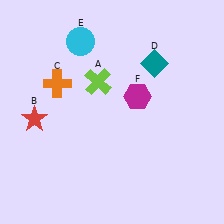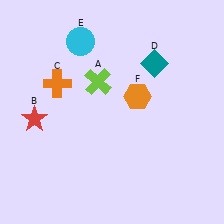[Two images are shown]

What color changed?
The hexagon (F) changed from magenta in Image 1 to orange in Image 2.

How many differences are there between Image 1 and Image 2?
There is 1 difference between the two images.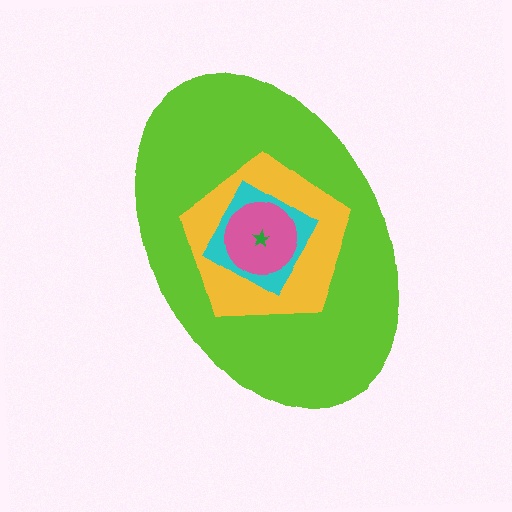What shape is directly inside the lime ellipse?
The yellow pentagon.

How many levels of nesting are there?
5.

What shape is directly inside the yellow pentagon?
The cyan diamond.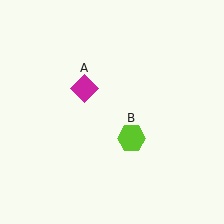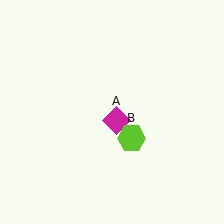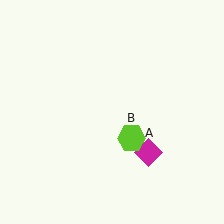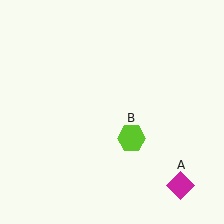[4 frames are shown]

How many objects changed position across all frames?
1 object changed position: magenta diamond (object A).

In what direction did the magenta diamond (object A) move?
The magenta diamond (object A) moved down and to the right.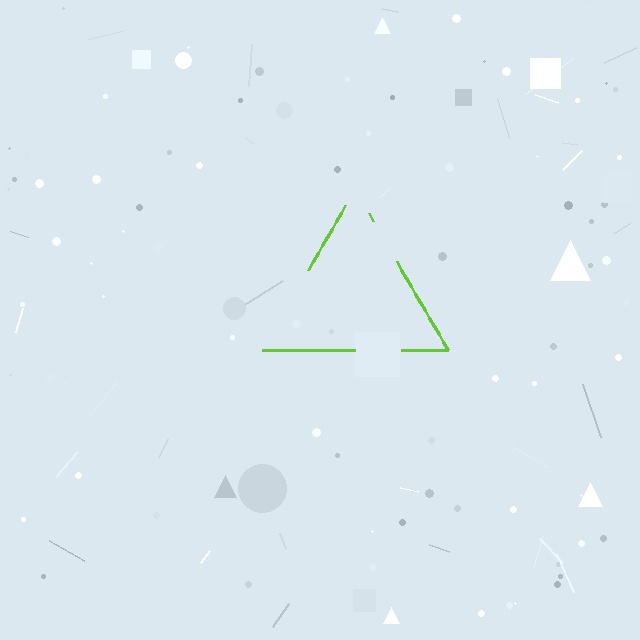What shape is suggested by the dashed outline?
The dashed outline suggests a triangle.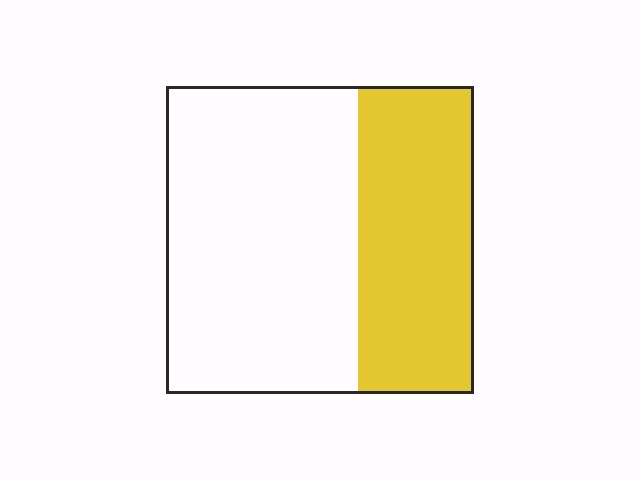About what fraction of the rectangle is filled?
About three eighths (3/8).